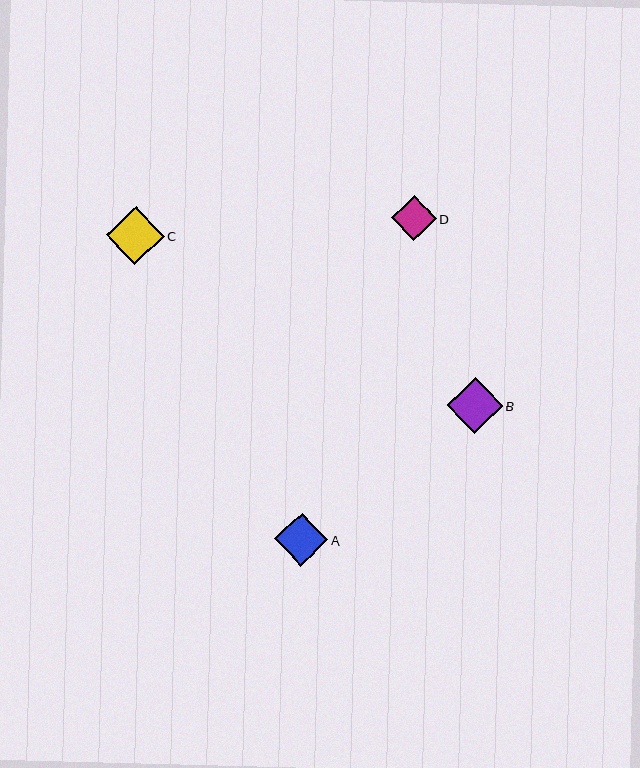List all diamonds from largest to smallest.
From largest to smallest: C, B, A, D.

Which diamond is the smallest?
Diamond D is the smallest with a size of approximately 45 pixels.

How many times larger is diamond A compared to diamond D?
Diamond A is approximately 1.2 times the size of diamond D.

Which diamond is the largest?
Diamond C is the largest with a size of approximately 57 pixels.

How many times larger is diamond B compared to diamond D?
Diamond B is approximately 1.2 times the size of diamond D.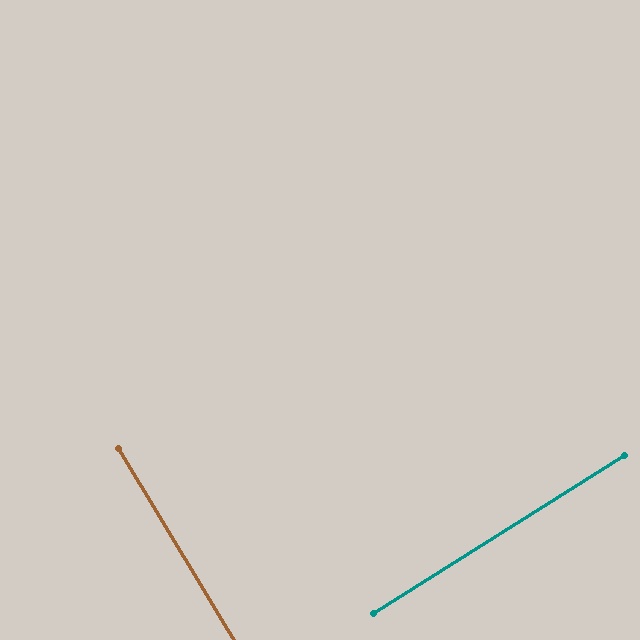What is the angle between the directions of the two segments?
Approximately 89 degrees.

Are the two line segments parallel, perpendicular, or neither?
Perpendicular — they meet at approximately 89°.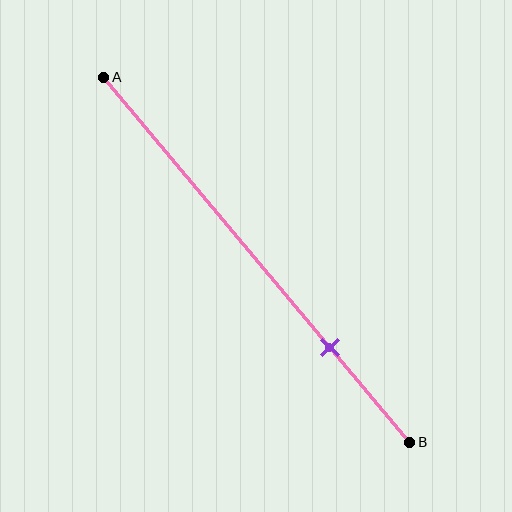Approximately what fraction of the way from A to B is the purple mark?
The purple mark is approximately 75% of the way from A to B.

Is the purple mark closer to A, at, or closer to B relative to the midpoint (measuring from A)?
The purple mark is closer to point B than the midpoint of segment AB.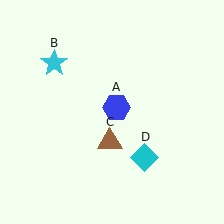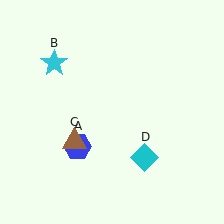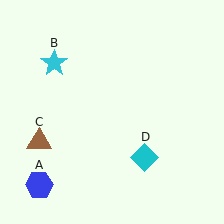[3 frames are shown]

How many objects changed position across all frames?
2 objects changed position: blue hexagon (object A), brown triangle (object C).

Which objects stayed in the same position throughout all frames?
Cyan star (object B) and cyan diamond (object D) remained stationary.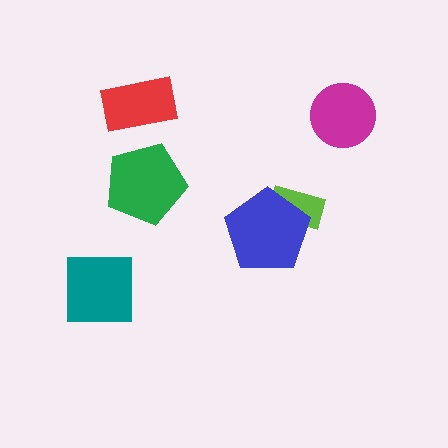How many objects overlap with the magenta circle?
0 objects overlap with the magenta circle.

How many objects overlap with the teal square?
0 objects overlap with the teal square.